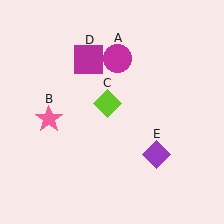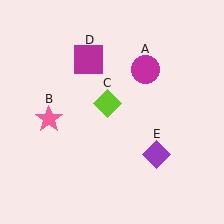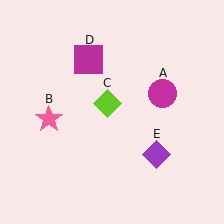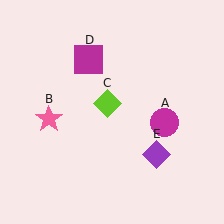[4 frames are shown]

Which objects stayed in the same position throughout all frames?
Pink star (object B) and lime diamond (object C) and magenta square (object D) and purple diamond (object E) remained stationary.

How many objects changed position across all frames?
1 object changed position: magenta circle (object A).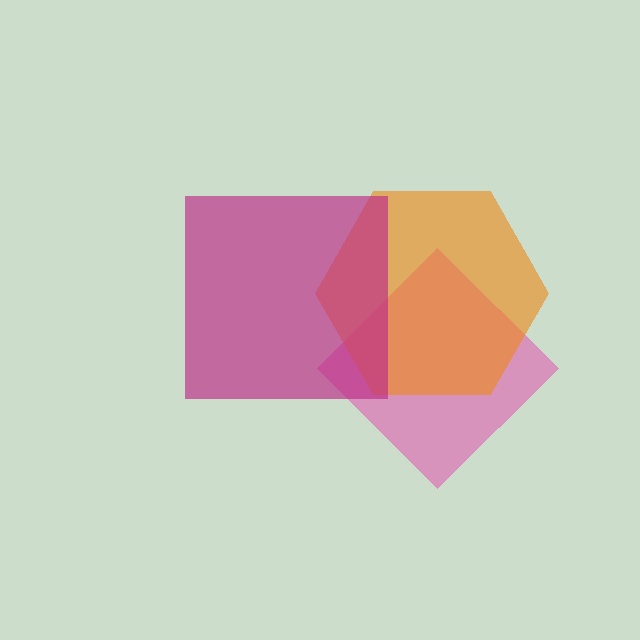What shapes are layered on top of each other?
The layered shapes are: a pink diamond, an orange hexagon, a magenta square.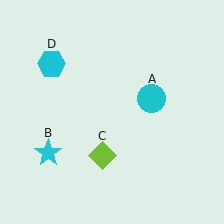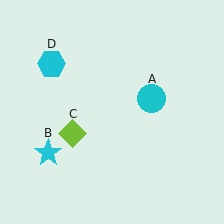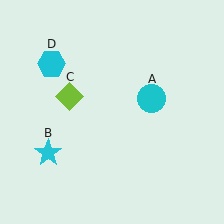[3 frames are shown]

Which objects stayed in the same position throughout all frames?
Cyan circle (object A) and cyan star (object B) and cyan hexagon (object D) remained stationary.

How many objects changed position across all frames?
1 object changed position: lime diamond (object C).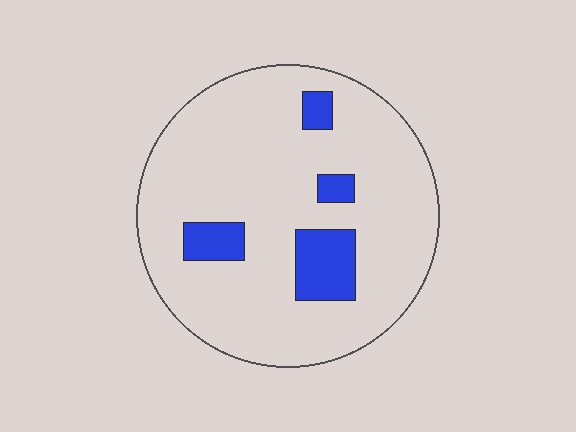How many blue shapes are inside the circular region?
4.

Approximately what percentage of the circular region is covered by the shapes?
Approximately 15%.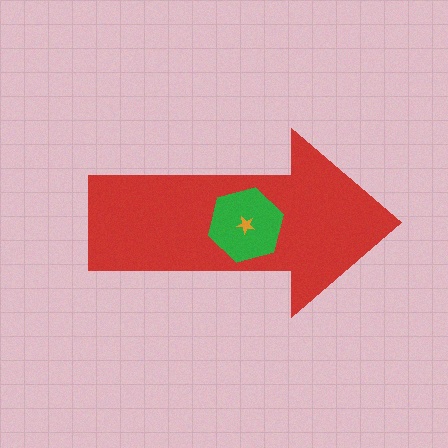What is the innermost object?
The orange star.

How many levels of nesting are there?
3.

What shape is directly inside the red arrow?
The green hexagon.